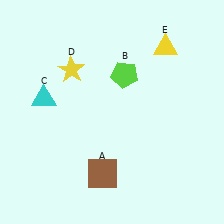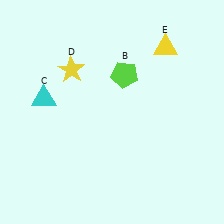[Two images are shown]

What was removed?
The brown square (A) was removed in Image 2.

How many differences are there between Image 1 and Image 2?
There is 1 difference between the two images.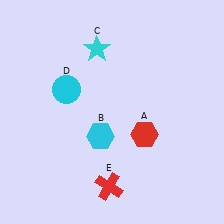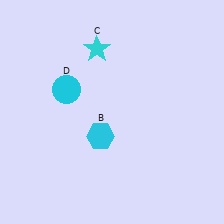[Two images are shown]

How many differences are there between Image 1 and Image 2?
There are 2 differences between the two images.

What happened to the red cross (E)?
The red cross (E) was removed in Image 2. It was in the bottom-left area of Image 1.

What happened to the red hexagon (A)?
The red hexagon (A) was removed in Image 2. It was in the bottom-right area of Image 1.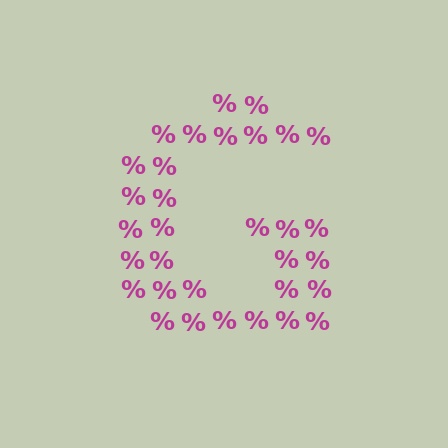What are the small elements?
The small elements are percent signs.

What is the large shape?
The large shape is the letter G.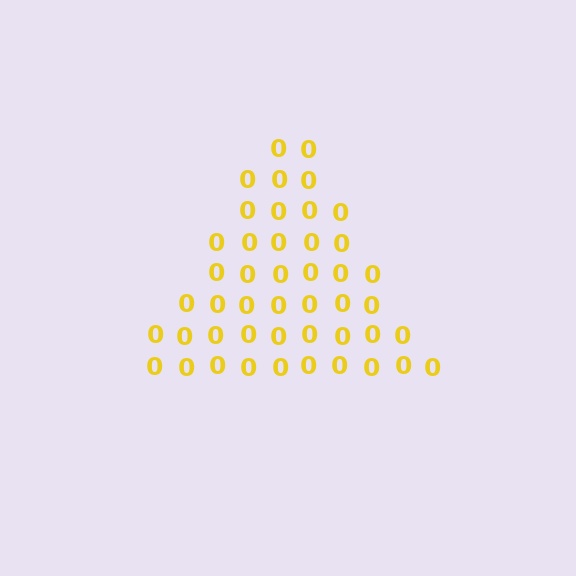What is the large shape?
The large shape is a triangle.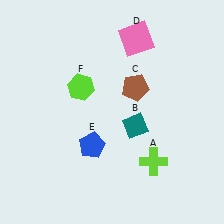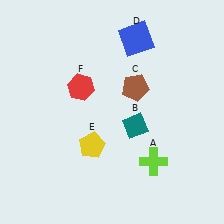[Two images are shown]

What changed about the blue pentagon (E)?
In Image 1, E is blue. In Image 2, it changed to yellow.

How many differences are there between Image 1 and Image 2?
There are 3 differences between the two images.